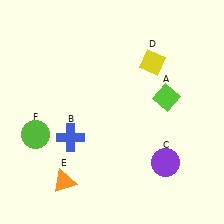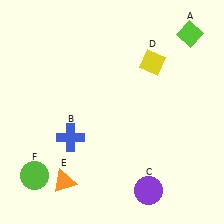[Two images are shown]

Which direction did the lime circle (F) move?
The lime circle (F) moved down.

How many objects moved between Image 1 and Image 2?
3 objects moved between the two images.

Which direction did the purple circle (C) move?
The purple circle (C) moved down.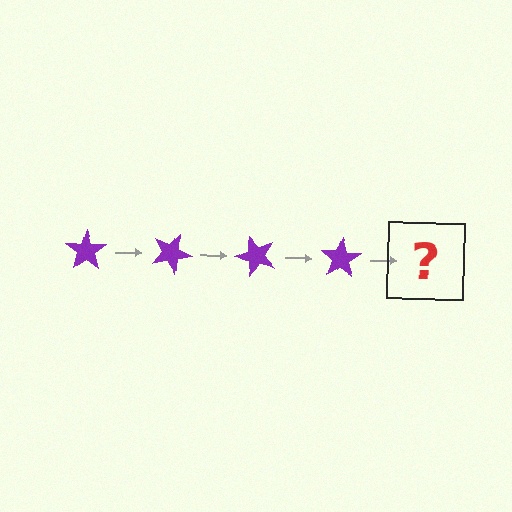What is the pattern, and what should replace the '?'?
The pattern is that the star rotates 25 degrees each step. The '?' should be a purple star rotated 100 degrees.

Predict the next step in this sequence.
The next step is a purple star rotated 100 degrees.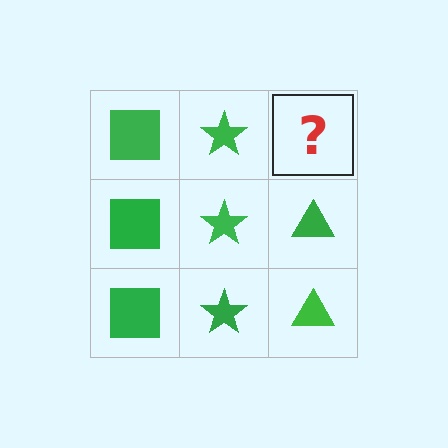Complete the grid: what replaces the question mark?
The question mark should be replaced with a green triangle.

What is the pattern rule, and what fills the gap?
The rule is that each column has a consistent shape. The gap should be filled with a green triangle.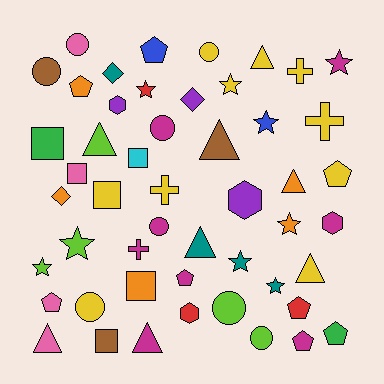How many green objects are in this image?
There are 2 green objects.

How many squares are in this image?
There are 6 squares.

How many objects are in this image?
There are 50 objects.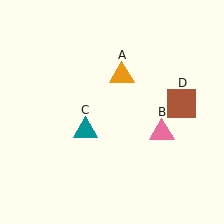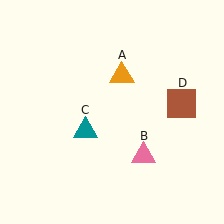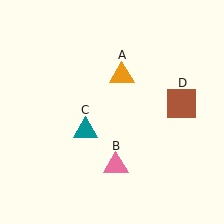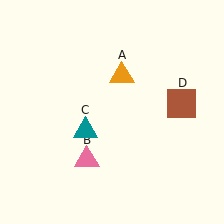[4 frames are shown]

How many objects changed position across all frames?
1 object changed position: pink triangle (object B).